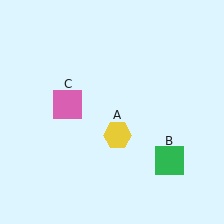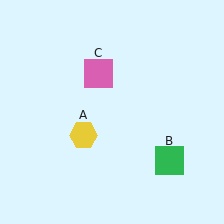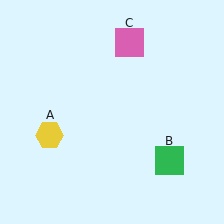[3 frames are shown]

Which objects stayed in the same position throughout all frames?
Green square (object B) remained stationary.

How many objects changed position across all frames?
2 objects changed position: yellow hexagon (object A), pink square (object C).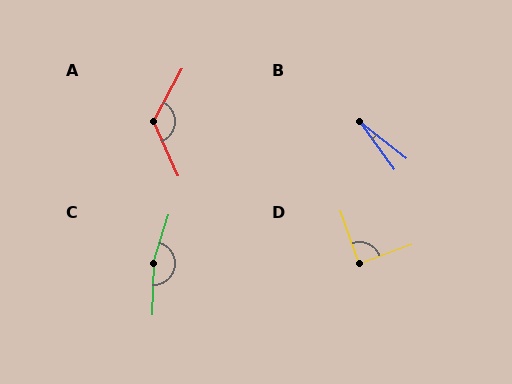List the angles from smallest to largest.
B (15°), D (89°), A (128°), C (164°).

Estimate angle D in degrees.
Approximately 89 degrees.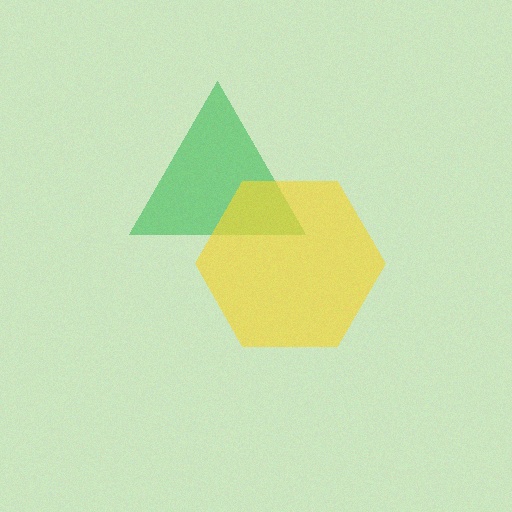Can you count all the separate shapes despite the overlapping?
Yes, there are 2 separate shapes.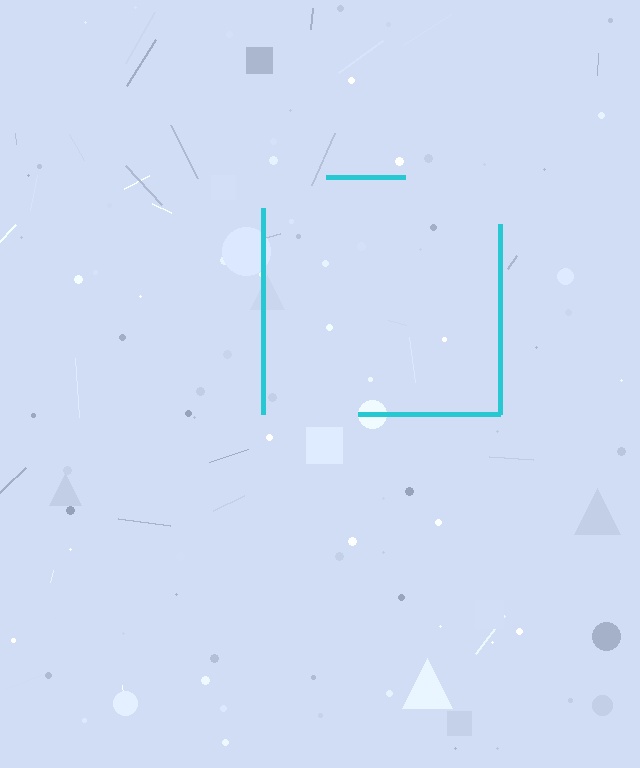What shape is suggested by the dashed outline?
The dashed outline suggests a square.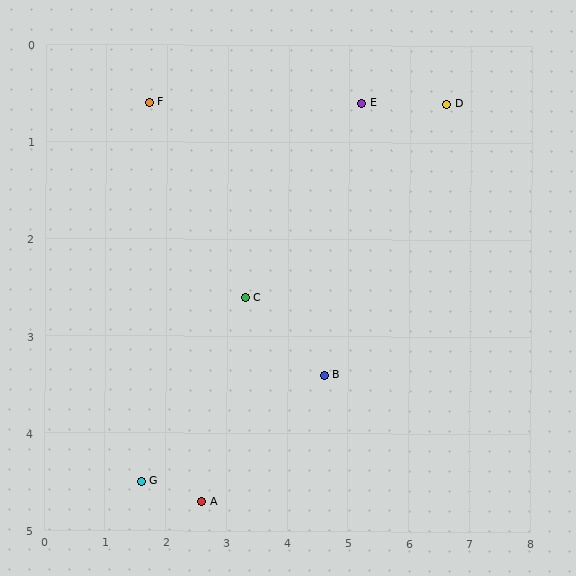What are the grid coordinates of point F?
Point F is at approximately (1.7, 0.6).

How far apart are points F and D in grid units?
Points F and D are about 4.9 grid units apart.